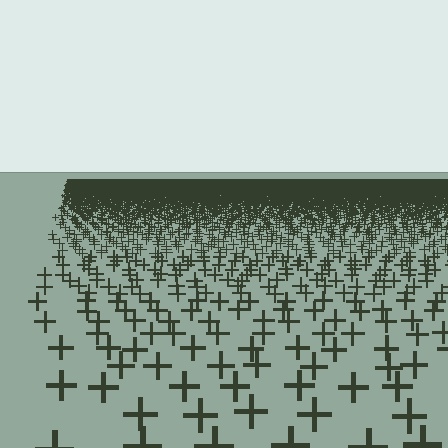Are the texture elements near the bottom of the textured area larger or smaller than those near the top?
Larger. Near the bottom, elements are closer to the viewer and appear at a bigger on-screen size.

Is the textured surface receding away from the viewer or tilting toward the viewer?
The surface is receding away from the viewer. Texture elements get smaller and denser toward the top.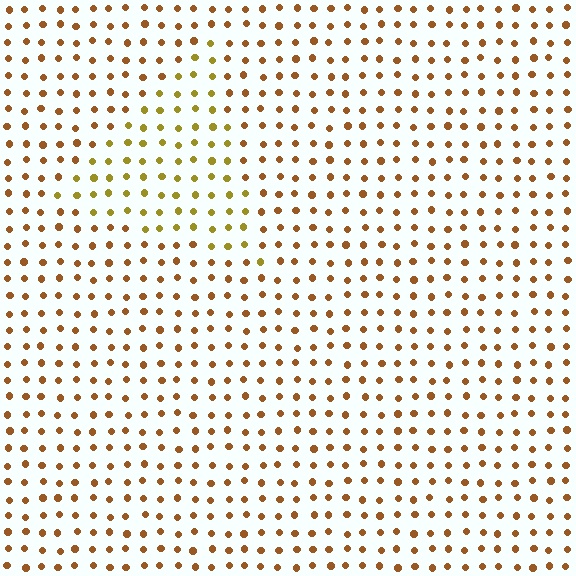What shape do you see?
I see a triangle.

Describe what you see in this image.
The image is filled with small brown elements in a uniform arrangement. A triangle-shaped region is visible where the elements are tinted to a slightly different hue, forming a subtle color boundary.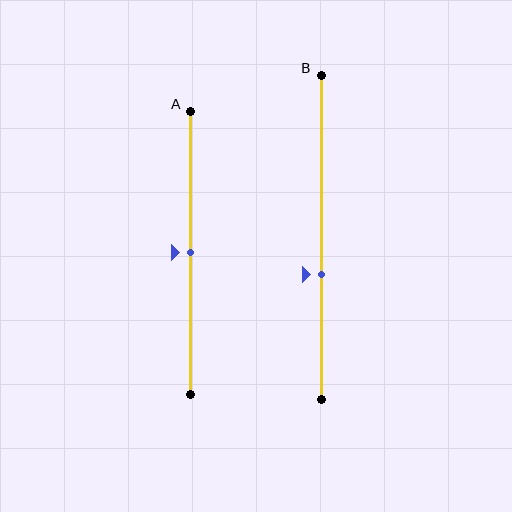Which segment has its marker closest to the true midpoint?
Segment A has its marker closest to the true midpoint.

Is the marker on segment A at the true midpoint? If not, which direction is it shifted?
Yes, the marker on segment A is at the true midpoint.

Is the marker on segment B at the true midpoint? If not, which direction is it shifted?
No, the marker on segment B is shifted downward by about 12% of the segment length.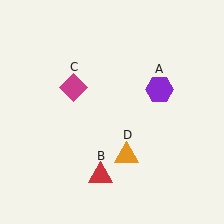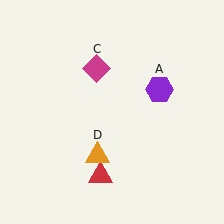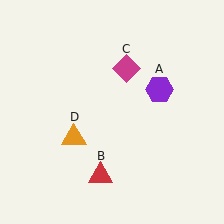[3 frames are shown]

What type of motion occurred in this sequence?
The magenta diamond (object C), orange triangle (object D) rotated clockwise around the center of the scene.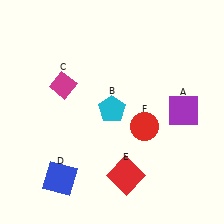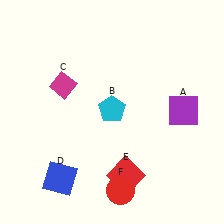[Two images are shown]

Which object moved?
The red circle (F) moved down.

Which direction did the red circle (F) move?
The red circle (F) moved down.